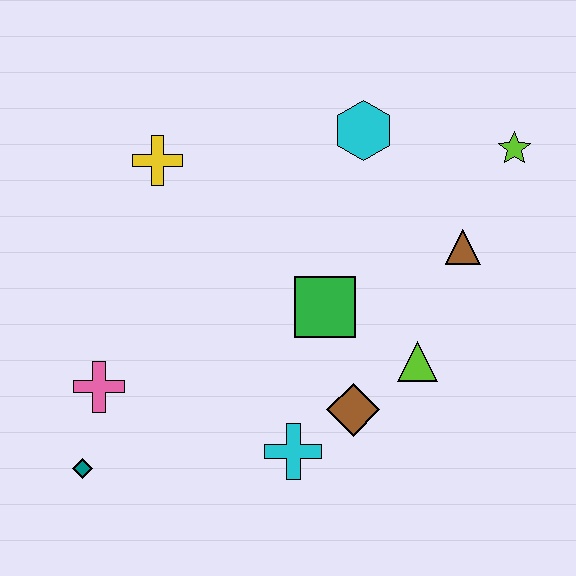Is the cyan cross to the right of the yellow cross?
Yes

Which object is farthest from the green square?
The teal diamond is farthest from the green square.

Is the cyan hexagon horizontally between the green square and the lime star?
Yes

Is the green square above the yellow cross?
No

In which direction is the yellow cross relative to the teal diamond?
The yellow cross is above the teal diamond.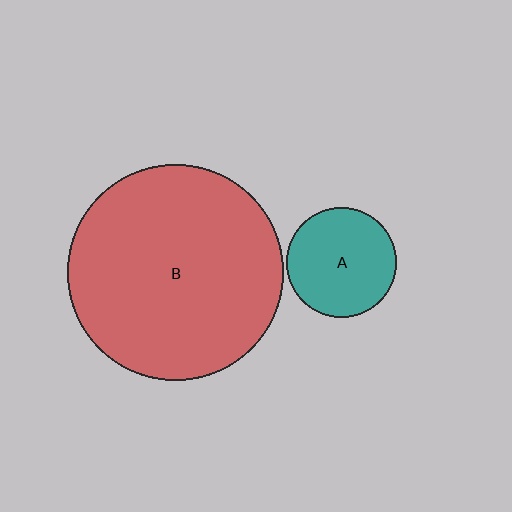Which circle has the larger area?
Circle B (red).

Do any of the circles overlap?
No, none of the circles overlap.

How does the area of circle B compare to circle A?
Approximately 3.8 times.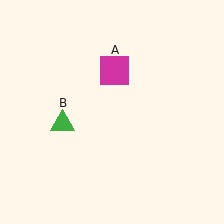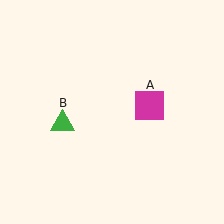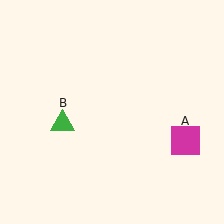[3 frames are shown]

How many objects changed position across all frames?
1 object changed position: magenta square (object A).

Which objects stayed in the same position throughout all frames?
Green triangle (object B) remained stationary.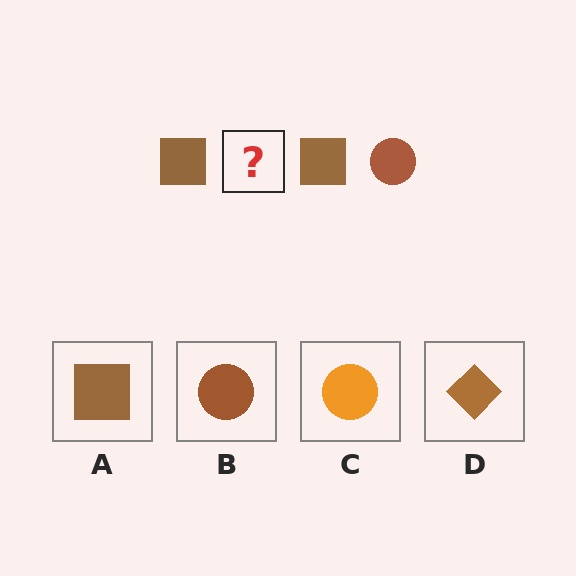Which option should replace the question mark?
Option B.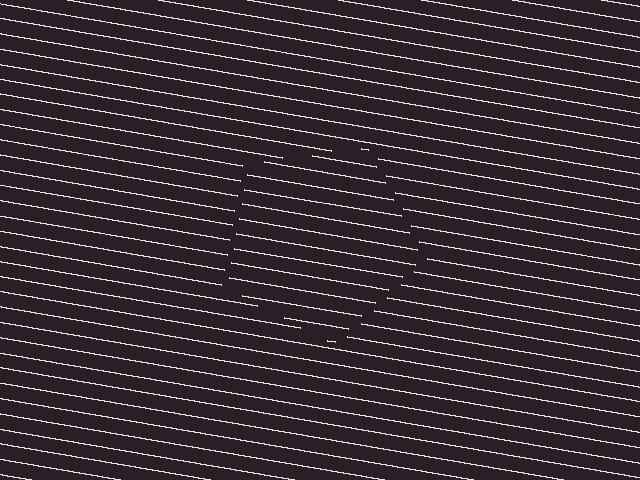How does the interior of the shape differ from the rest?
The interior of the shape contains the same grating, shifted by half a period — the contour is defined by the phase discontinuity where line-ends from the inner and outer gratings abut.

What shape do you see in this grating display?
An illusory pentagon. The interior of the shape contains the same grating, shifted by half a period — the contour is defined by the phase discontinuity where line-ends from the inner and outer gratings abut.